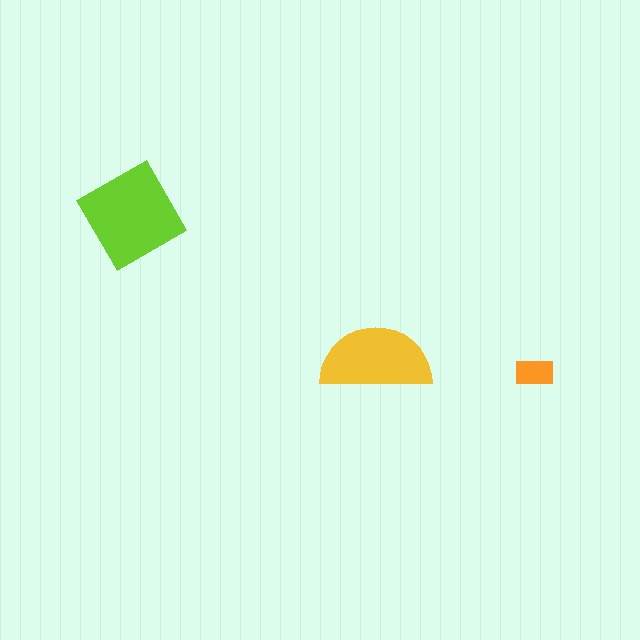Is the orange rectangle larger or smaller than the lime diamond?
Smaller.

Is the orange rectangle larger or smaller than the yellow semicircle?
Smaller.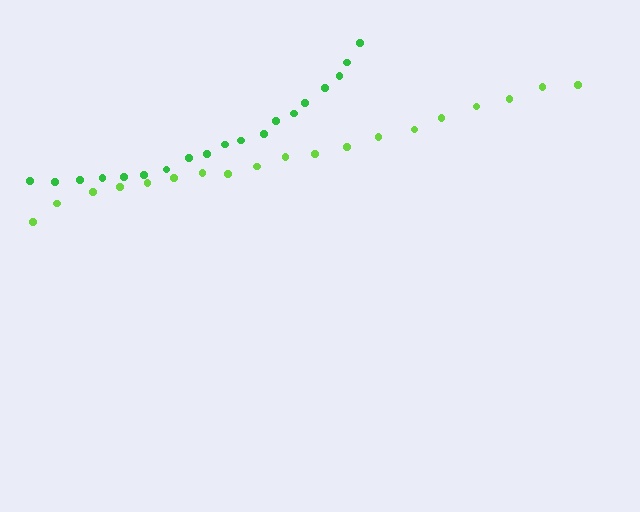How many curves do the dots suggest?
There are 2 distinct paths.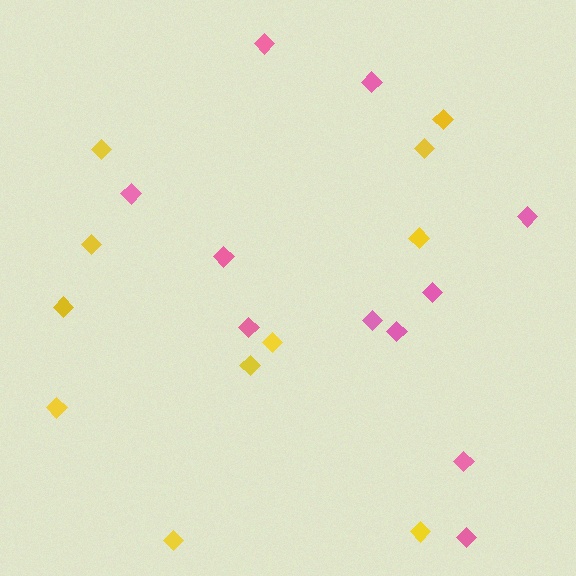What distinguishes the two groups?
There are 2 groups: one group of pink diamonds (11) and one group of yellow diamonds (11).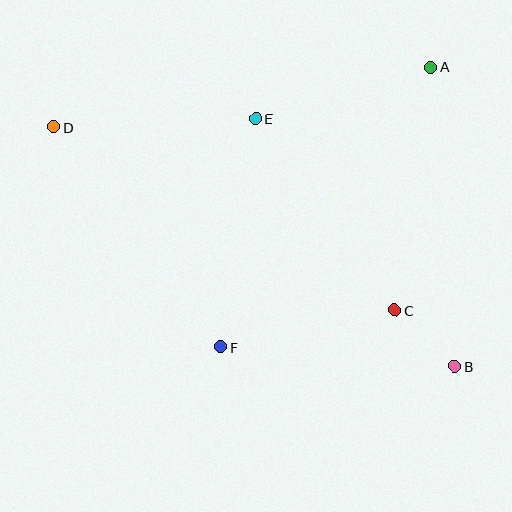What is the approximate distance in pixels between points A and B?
The distance between A and B is approximately 300 pixels.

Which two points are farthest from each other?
Points B and D are farthest from each other.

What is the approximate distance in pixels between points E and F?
The distance between E and F is approximately 231 pixels.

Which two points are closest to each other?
Points B and C are closest to each other.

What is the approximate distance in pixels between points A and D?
The distance between A and D is approximately 381 pixels.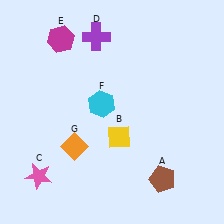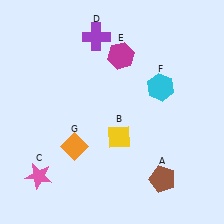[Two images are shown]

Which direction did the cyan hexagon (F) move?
The cyan hexagon (F) moved right.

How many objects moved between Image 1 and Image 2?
2 objects moved between the two images.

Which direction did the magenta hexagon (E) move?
The magenta hexagon (E) moved right.